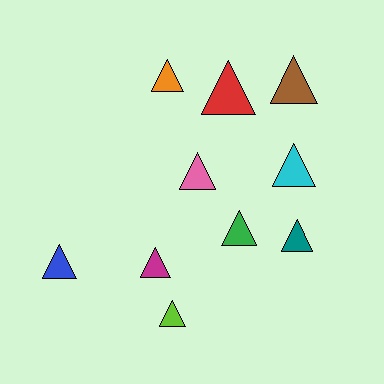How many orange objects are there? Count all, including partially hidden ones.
There is 1 orange object.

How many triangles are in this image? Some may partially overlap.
There are 10 triangles.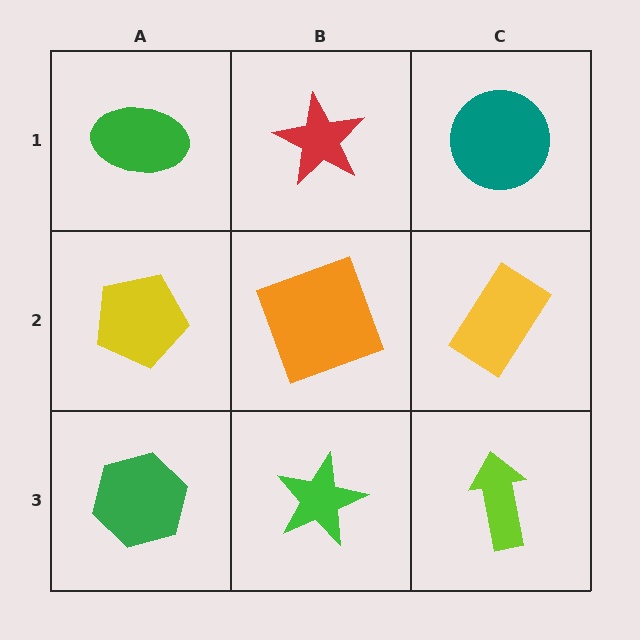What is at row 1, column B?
A red star.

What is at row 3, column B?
A green star.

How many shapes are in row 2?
3 shapes.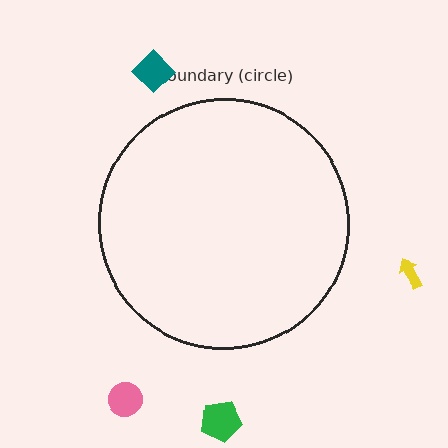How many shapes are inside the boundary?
0 inside, 4 outside.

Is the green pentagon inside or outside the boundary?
Outside.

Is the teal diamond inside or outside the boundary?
Outside.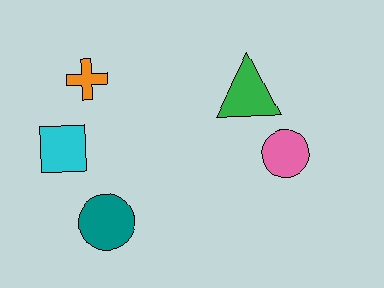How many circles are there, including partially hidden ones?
There are 2 circles.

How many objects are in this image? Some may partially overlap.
There are 5 objects.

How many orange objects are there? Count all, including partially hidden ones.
There is 1 orange object.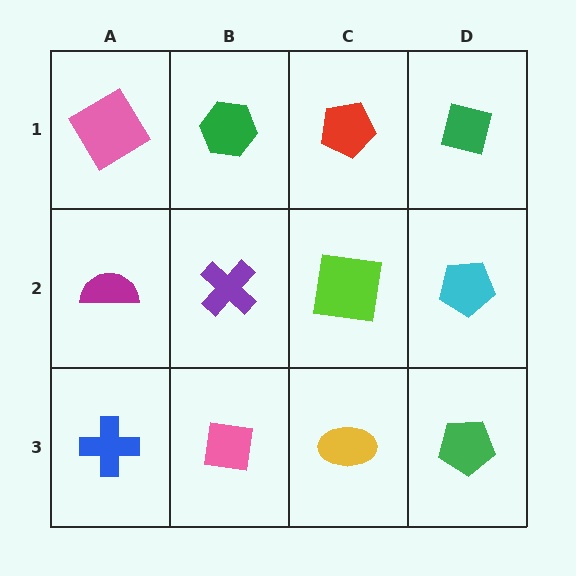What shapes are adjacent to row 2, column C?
A red pentagon (row 1, column C), a yellow ellipse (row 3, column C), a purple cross (row 2, column B), a cyan pentagon (row 2, column D).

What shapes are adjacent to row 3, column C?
A lime square (row 2, column C), a pink square (row 3, column B), a green pentagon (row 3, column D).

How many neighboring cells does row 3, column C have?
3.